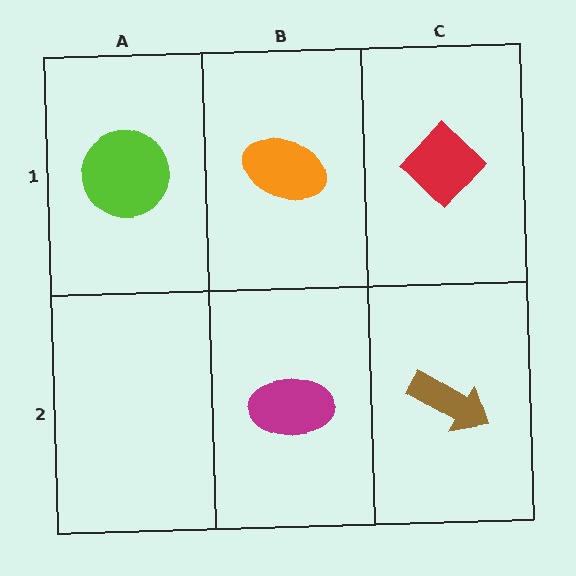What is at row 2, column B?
A magenta ellipse.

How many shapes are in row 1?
3 shapes.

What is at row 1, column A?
A lime circle.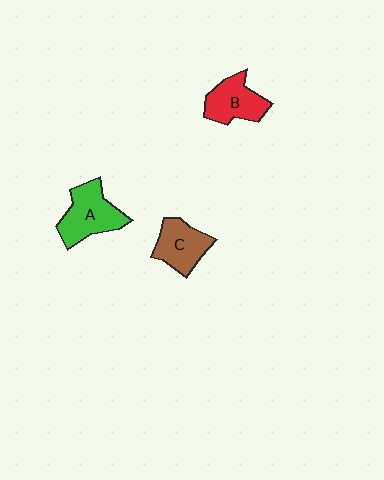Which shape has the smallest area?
Shape C (brown).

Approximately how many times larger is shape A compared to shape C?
Approximately 1.2 times.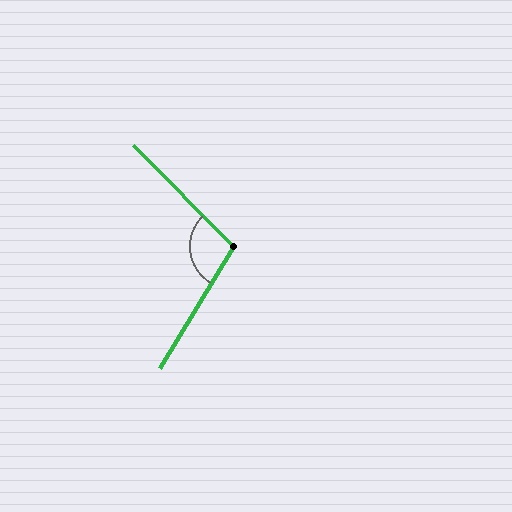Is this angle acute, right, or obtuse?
It is obtuse.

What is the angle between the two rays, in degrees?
Approximately 104 degrees.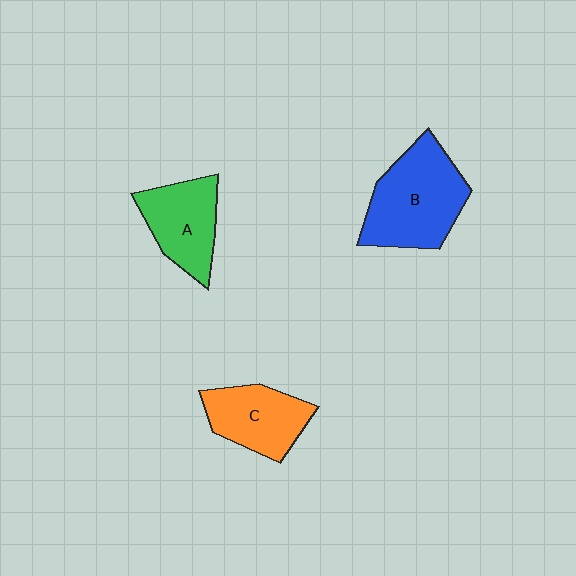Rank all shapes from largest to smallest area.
From largest to smallest: B (blue), A (green), C (orange).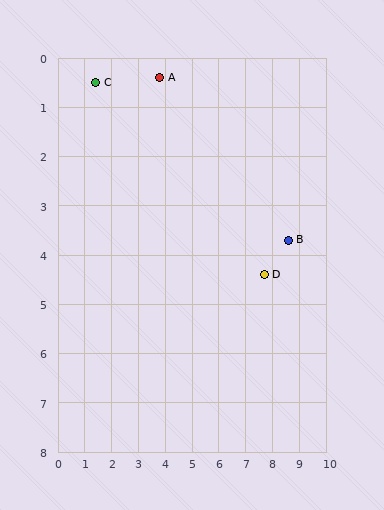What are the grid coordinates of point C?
Point C is at approximately (1.4, 0.5).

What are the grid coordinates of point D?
Point D is at approximately (7.7, 4.4).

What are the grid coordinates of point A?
Point A is at approximately (3.8, 0.4).